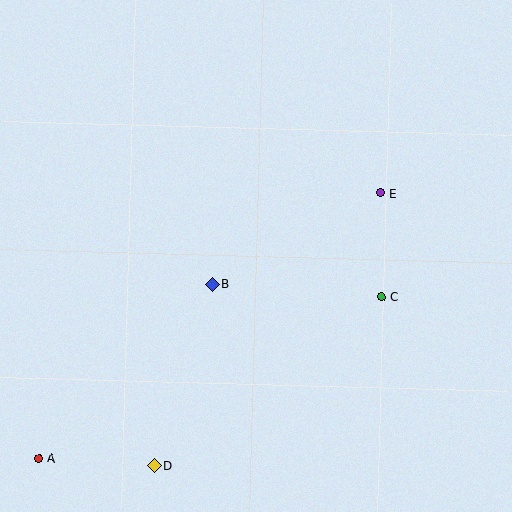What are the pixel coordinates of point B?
Point B is at (213, 284).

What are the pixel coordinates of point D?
Point D is at (155, 466).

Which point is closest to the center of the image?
Point B at (213, 284) is closest to the center.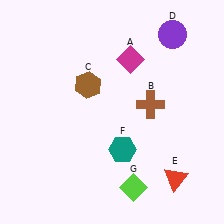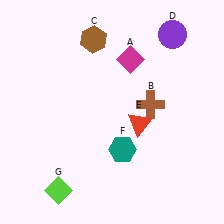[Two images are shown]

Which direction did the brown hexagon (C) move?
The brown hexagon (C) moved up.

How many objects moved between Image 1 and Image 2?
3 objects moved between the two images.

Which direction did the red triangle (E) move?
The red triangle (E) moved up.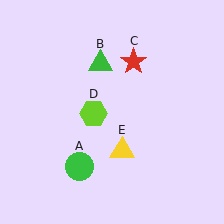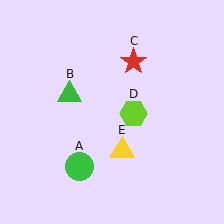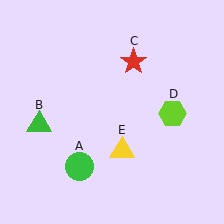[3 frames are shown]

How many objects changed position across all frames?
2 objects changed position: green triangle (object B), lime hexagon (object D).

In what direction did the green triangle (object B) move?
The green triangle (object B) moved down and to the left.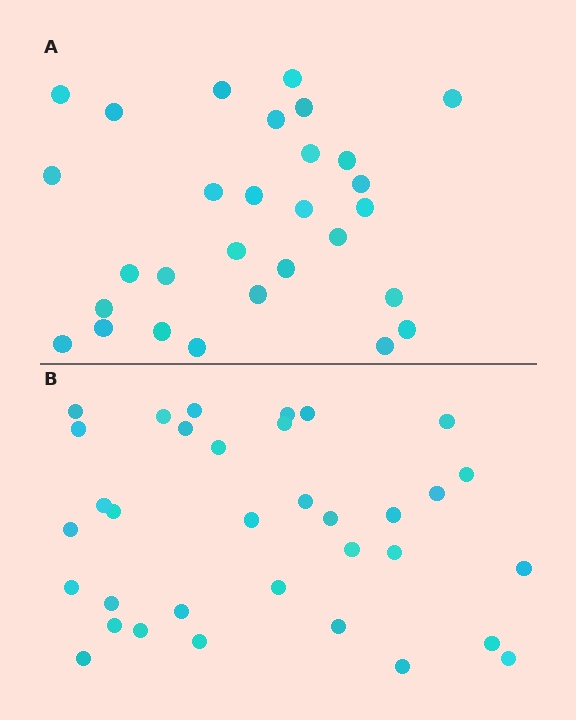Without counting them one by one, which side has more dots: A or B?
Region B (the bottom region) has more dots.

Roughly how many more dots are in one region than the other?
Region B has about 5 more dots than region A.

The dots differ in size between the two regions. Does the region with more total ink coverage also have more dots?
No. Region A has more total ink coverage because its dots are larger, but region B actually contains more individual dots. Total area can be misleading — the number of items is what matters here.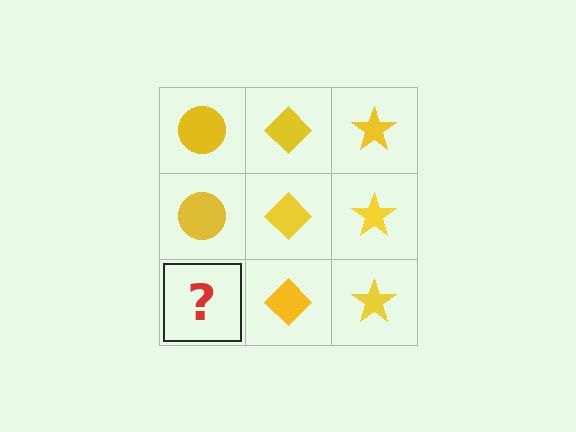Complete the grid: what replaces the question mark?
The question mark should be replaced with a yellow circle.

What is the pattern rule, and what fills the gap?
The rule is that each column has a consistent shape. The gap should be filled with a yellow circle.